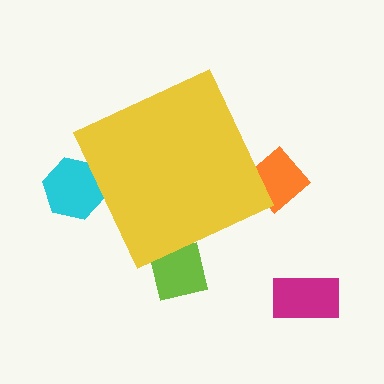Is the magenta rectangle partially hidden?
No, the magenta rectangle is fully visible.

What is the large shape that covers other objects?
A yellow diamond.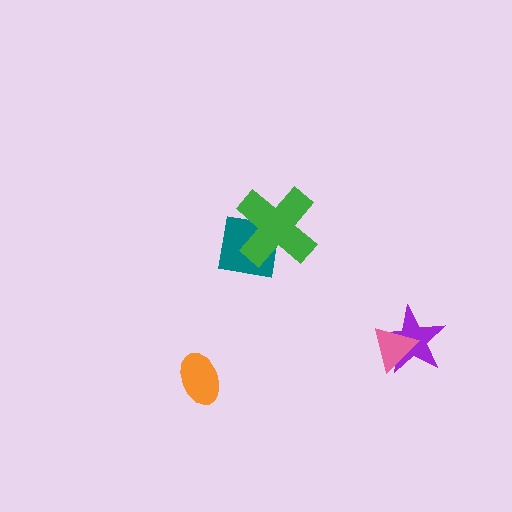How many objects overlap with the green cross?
1 object overlaps with the green cross.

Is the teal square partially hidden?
Yes, it is partially covered by another shape.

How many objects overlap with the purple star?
1 object overlaps with the purple star.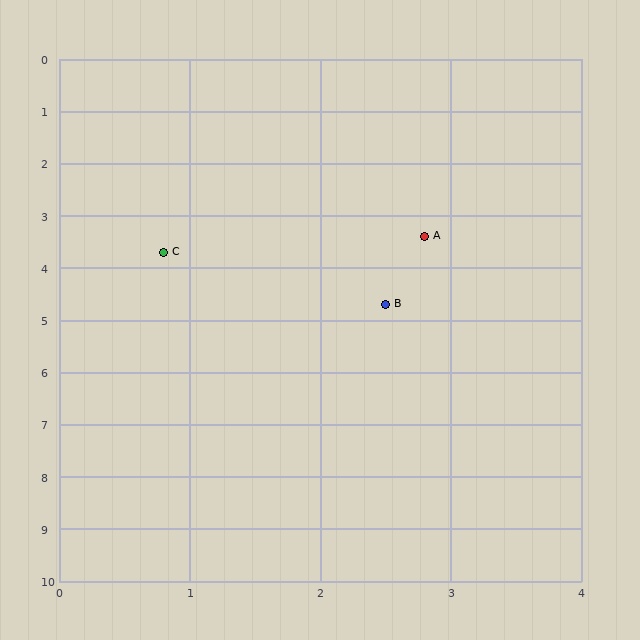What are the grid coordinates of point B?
Point B is at approximately (2.5, 4.7).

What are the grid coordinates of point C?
Point C is at approximately (0.8, 3.7).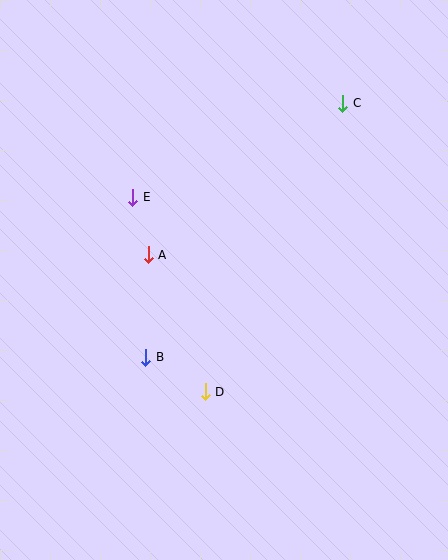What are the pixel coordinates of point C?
Point C is at (343, 103).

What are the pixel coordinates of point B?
Point B is at (146, 357).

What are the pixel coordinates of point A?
Point A is at (148, 255).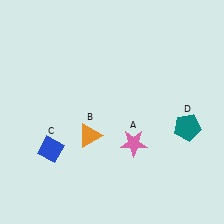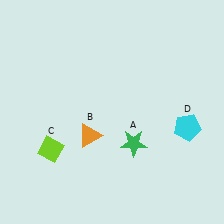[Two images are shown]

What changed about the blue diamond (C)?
In Image 1, C is blue. In Image 2, it changed to lime.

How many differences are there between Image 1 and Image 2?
There are 3 differences between the two images.